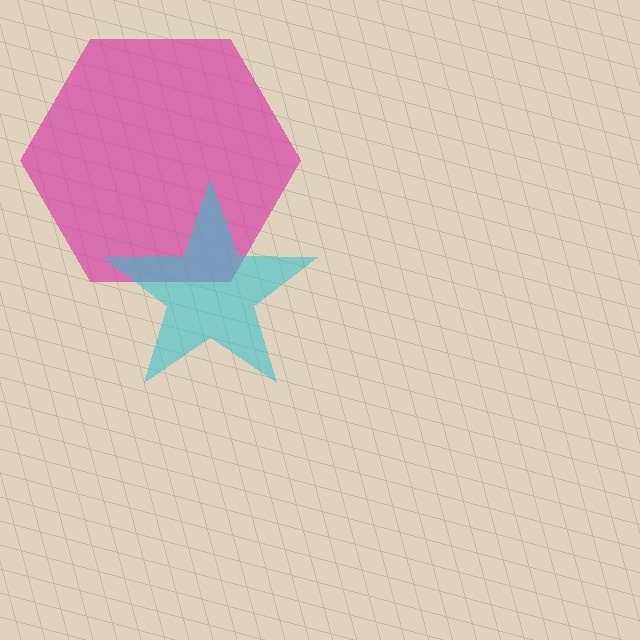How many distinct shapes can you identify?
There are 2 distinct shapes: a magenta hexagon, a cyan star.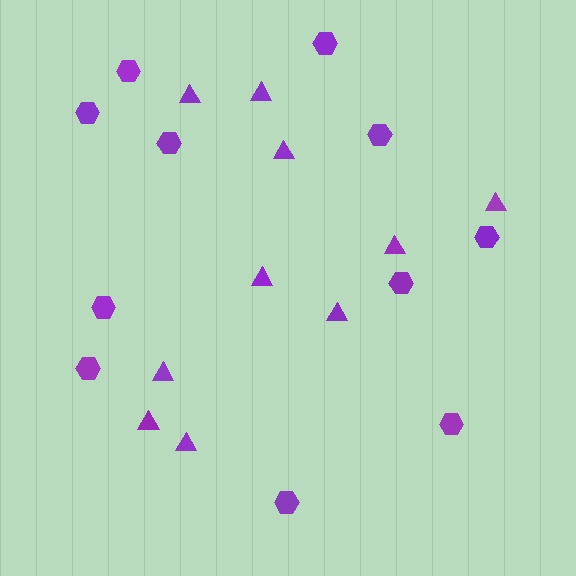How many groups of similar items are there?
There are 2 groups: one group of triangles (10) and one group of hexagons (11).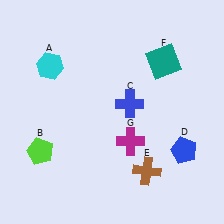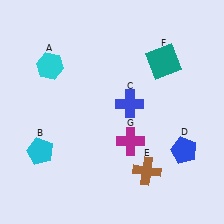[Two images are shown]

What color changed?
The pentagon (B) changed from lime in Image 1 to cyan in Image 2.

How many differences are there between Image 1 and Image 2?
There is 1 difference between the two images.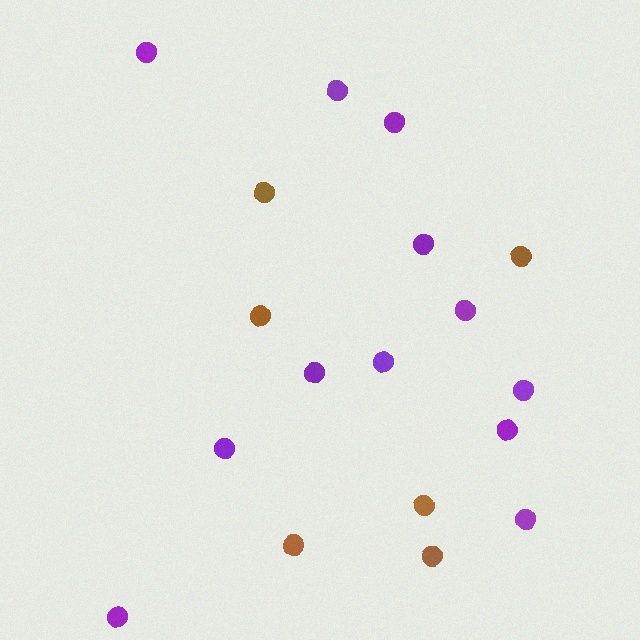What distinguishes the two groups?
There are 2 groups: one group of brown circles (6) and one group of purple circles (12).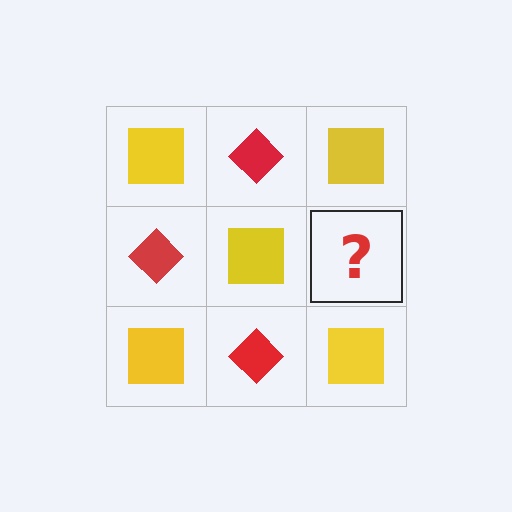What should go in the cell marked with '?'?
The missing cell should contain a red diamond.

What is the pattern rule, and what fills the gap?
The rule is that it alternates yellow square and red diamond in a checkerboard pattern. The gap should be filled with a red diamond.